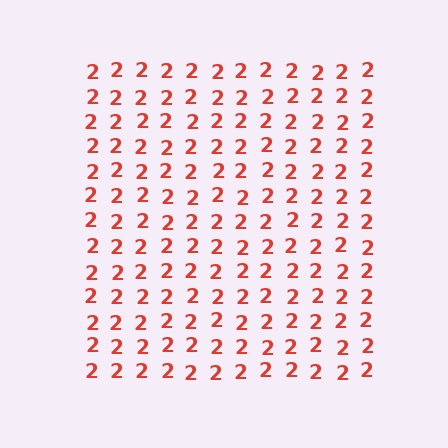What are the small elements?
The small elements are digit 2's.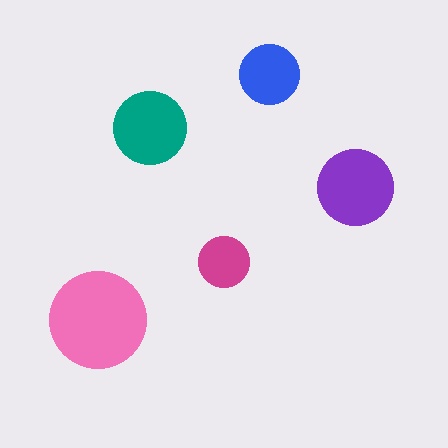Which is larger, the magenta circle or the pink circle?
The pink one.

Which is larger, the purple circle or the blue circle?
The purple one.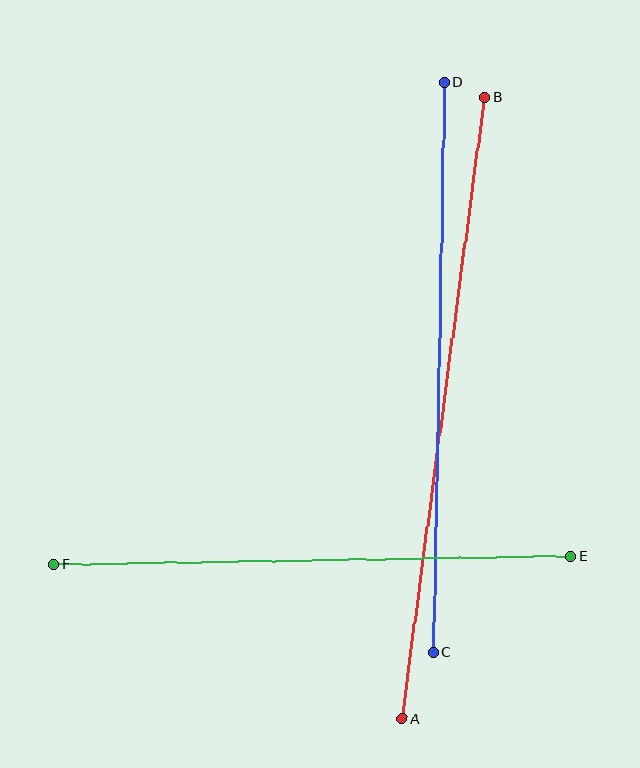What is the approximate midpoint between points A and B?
The midpoint is at approximately (444, 408) pixels.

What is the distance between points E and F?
The distance is approximately 517 pixels.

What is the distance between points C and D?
The distance is approximately 570 pixels.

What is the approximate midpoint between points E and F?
The midpoint is at approximately (312, 560) pixels.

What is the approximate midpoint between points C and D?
The midpoint is at approximately (439, 368) pixels.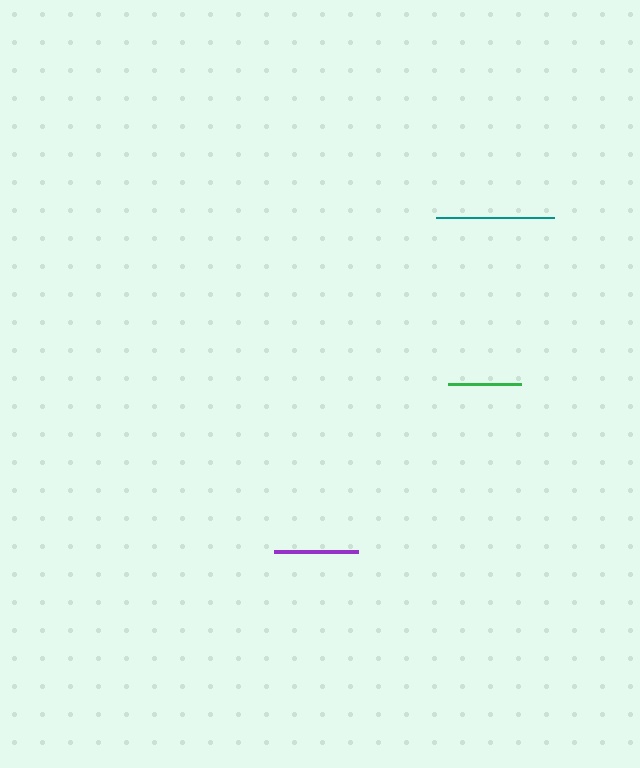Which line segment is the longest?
The teal line is the longest at approximately 118 pixels.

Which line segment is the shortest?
The green line is the shortest at approximately 73 pixels.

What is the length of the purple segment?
The purple segment is approximately 85 pixels long.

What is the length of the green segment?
The green segment is approximately 73 pixels long.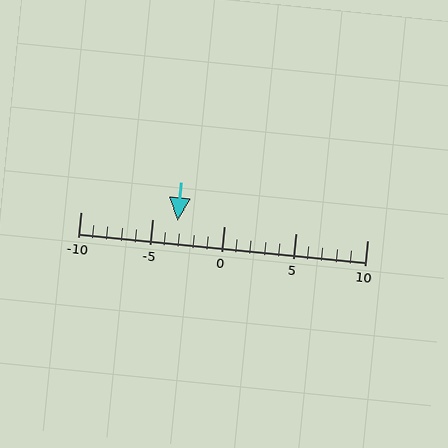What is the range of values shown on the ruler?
The ruler shows values from -10 to 10.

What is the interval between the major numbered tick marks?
The major tick marks are spaced 5 units apart.